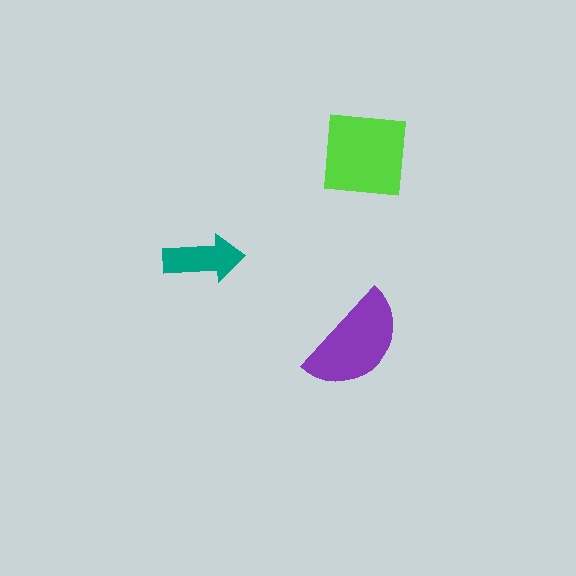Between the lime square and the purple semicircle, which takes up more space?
The lime square.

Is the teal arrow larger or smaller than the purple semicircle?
Smaller.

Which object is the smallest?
The teal arrow.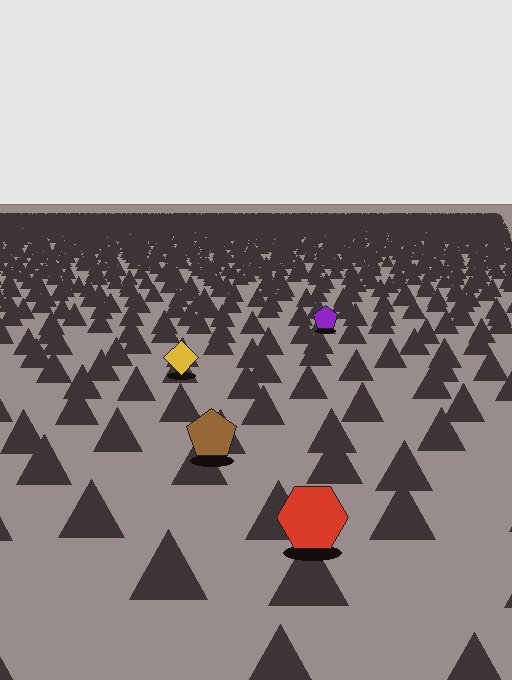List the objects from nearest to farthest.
From nearest to farthest: the red hexagon, the brown pentagon, the yellow diamond, the purple pentagon.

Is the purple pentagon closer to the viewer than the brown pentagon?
No. The brown pentagon is closer — you can tell from the texture gradient: the ground texture is coarser near it.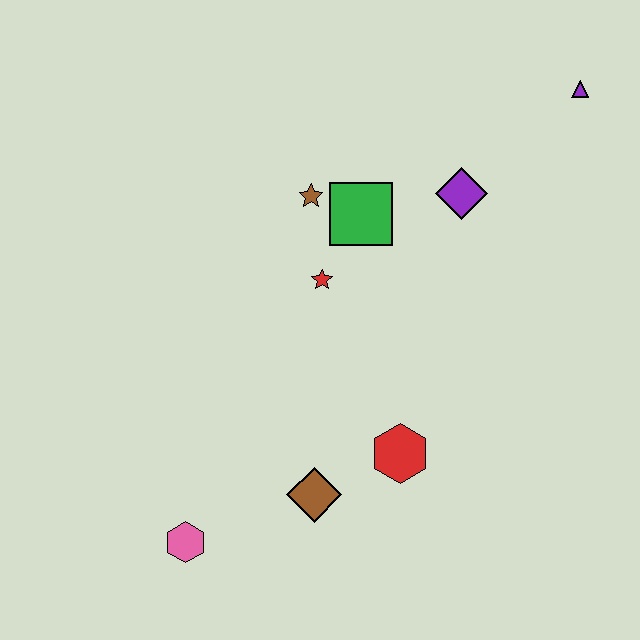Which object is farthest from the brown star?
The pink hexagon is farthest from the brown star.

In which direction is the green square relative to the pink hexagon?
The green square is above the pink hexagon.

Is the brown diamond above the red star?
No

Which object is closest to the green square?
The brown star is closest to the green square.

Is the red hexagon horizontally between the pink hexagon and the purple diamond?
Yes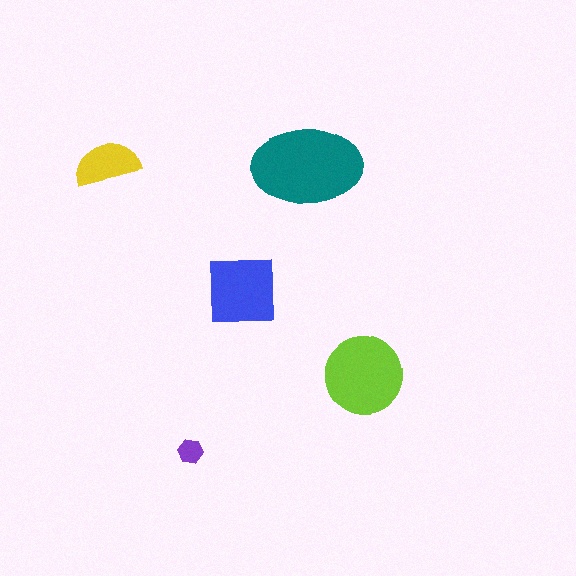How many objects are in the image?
There are 5 objects in the image.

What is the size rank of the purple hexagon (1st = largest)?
5th.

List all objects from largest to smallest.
The teal ellipse, the lime circle, the blue square, the yellow semicircle, the purple hexagon.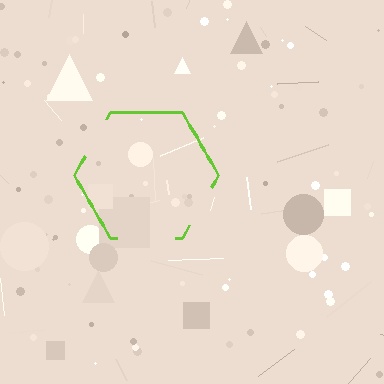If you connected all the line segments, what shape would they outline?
They would outline a hexagon.